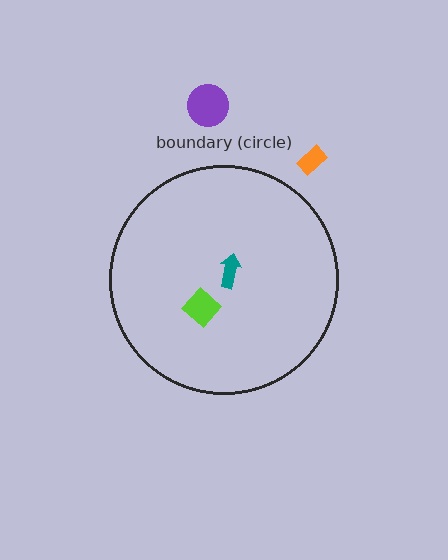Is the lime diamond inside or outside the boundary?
Inside.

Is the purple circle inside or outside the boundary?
Outside.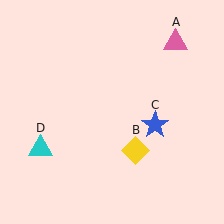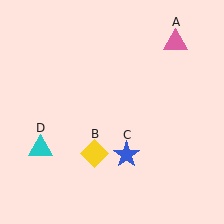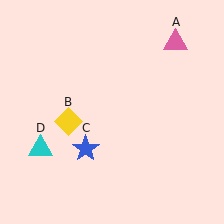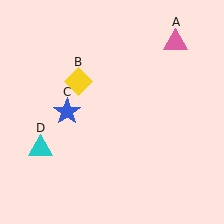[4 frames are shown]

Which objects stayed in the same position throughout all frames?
Pink triangle (object A) and cyan triangle (object D) remained stationary.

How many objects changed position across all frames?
2 objects changed position: yellow diamond (object B), blue star (object C).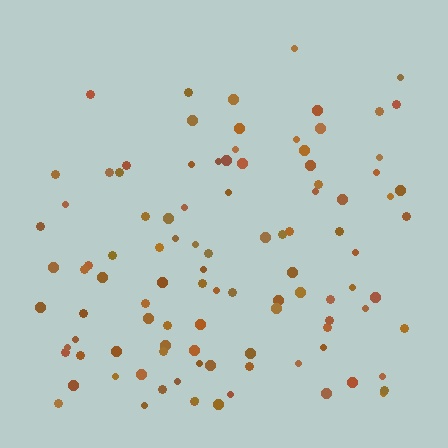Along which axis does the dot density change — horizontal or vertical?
Vertical.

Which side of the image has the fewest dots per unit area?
The top.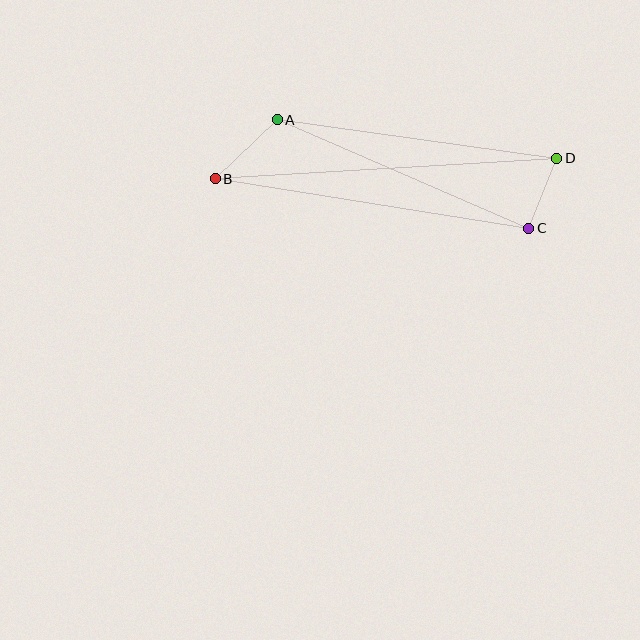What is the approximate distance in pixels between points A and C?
The distance between A and C is approximately 274 pixels.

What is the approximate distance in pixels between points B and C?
The distance between B and C is approximately 317 pixels.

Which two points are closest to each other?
Points C and D are closest to each other.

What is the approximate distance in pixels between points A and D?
The distance between A and D is approximately 282 pixels.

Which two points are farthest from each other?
Points B and D are farthest from each other.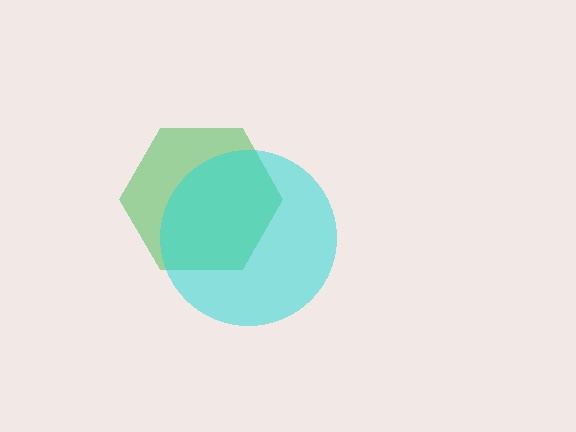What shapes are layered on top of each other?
The layered shapes are: a green hexagon, a cyan circle.